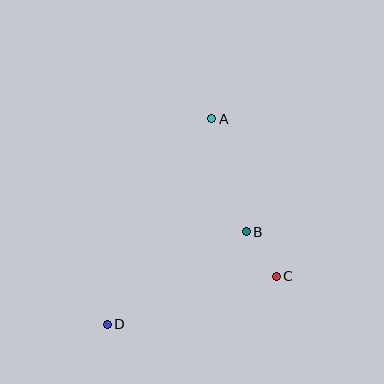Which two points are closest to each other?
Points B and C are closest to each other.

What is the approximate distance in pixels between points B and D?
The distance between B and D is approximately 167 pixels.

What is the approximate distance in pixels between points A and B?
The distance between A and B is approximately 118 pixels.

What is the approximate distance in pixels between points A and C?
The distance between A and C is approximately 170 pixels.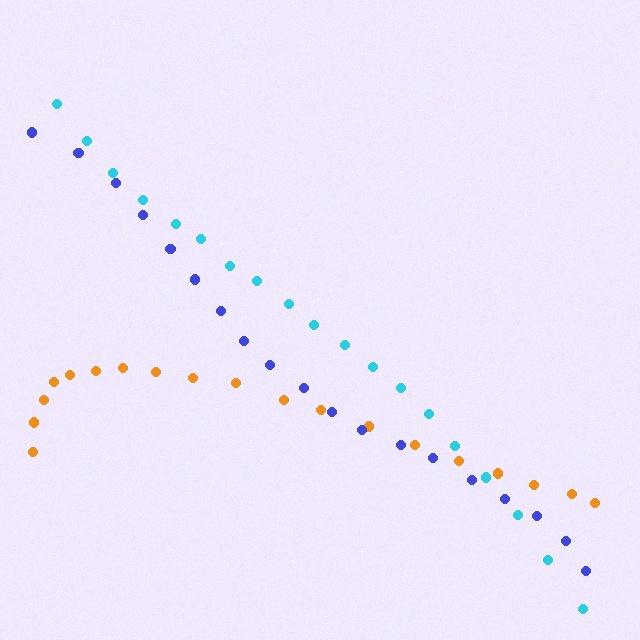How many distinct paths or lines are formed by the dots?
There are 3 distinct paths.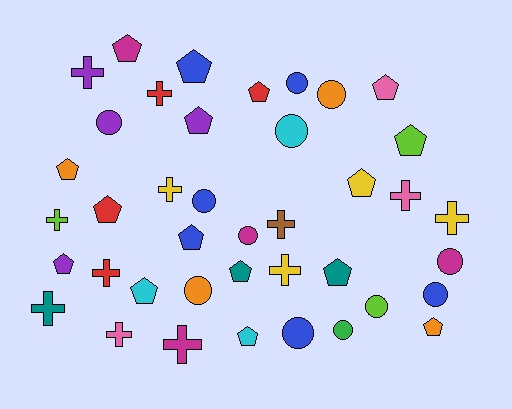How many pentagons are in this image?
There are 16 pentagons.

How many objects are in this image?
There are 40 objects.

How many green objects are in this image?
There is 1 green object.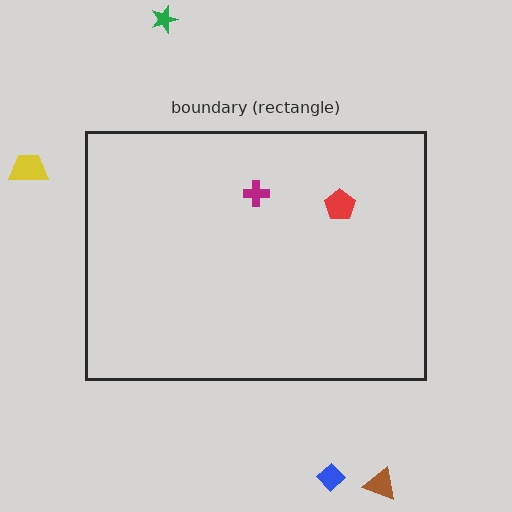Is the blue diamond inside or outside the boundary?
Outside.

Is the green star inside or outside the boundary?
Outside.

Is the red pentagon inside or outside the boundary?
Inside.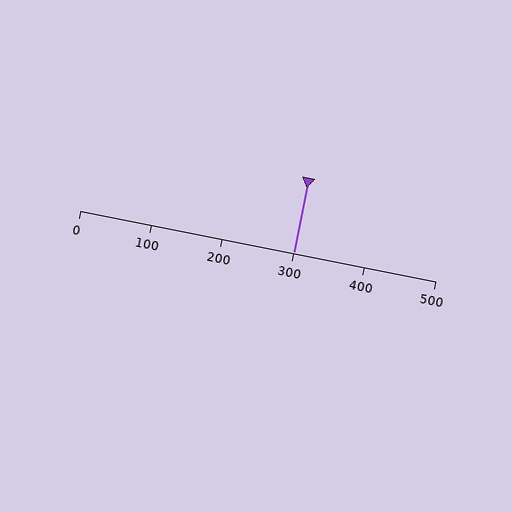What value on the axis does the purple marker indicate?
The marker indicates approximately 300.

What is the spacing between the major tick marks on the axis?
The major ticks are spaced 100 apart.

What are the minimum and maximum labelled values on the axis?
The axis runs from 0 to 500.